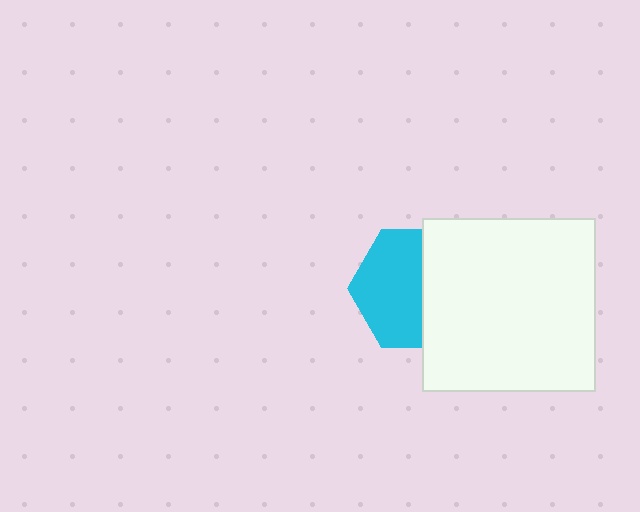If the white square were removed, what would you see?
You would see the complete cyan hexagon.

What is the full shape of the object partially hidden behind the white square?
The partially hidden object is a cyan hexagon.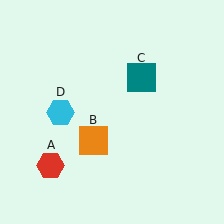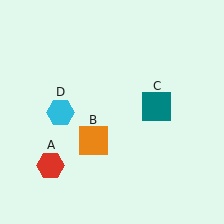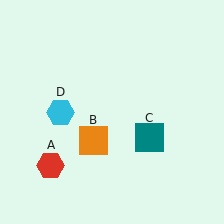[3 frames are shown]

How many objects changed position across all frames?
1 object changed position: teal square (object C).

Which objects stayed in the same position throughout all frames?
Red hexagon (object A) and orange square (object B) and cyan hexagon (object D) remained stationary.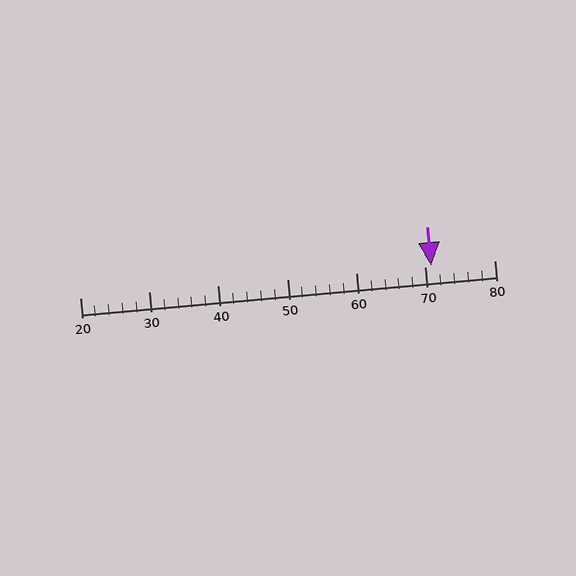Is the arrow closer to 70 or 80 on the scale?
The arrow is closer to 70.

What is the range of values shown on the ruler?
The ruler shows values from 20 to 80.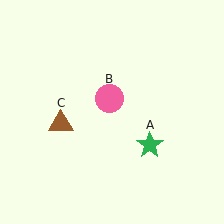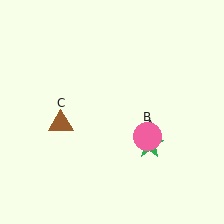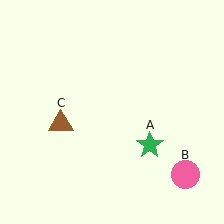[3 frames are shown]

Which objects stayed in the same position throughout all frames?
Green star (object A) and brown triangle (object C) remained stationary.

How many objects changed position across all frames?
1 object changed position: pink circle (object B).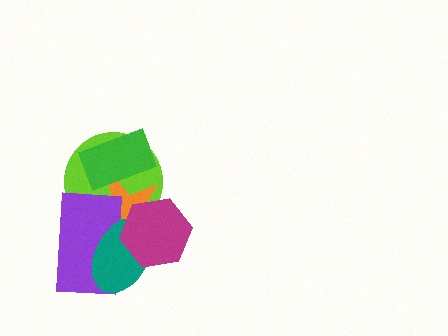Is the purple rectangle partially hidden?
Yes, it is partially covered by another shape.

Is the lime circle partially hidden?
Yes, it is partially covered by another shape.